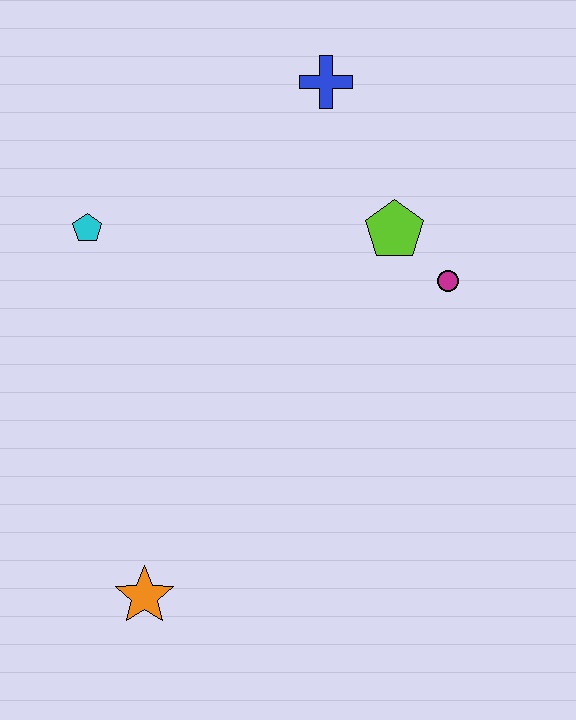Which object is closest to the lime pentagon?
The magenta circle is closest to the lime pentagon.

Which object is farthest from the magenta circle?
The orange star is farthest from the magenta circle.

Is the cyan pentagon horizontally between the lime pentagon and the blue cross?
No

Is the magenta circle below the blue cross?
Yes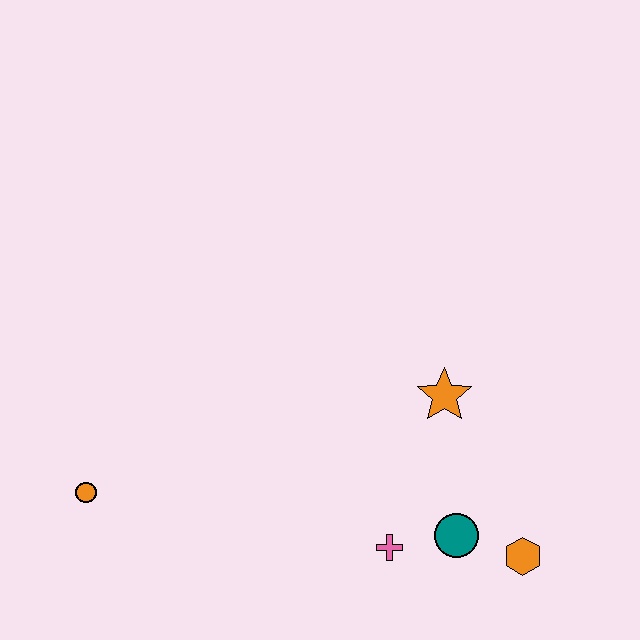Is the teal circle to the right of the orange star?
Yes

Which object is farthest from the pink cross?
The orange circle is farthest from the pink cross.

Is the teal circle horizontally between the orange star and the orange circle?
No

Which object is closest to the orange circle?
The pink cross is closest to the orange circle.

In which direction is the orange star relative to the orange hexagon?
The orange star is above the orange hexagon.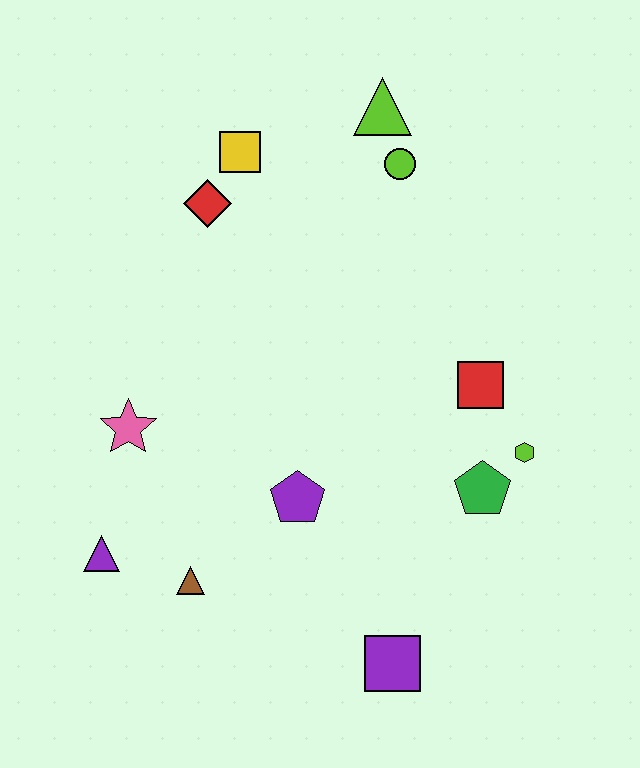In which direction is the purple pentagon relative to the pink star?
The purple pentagon is to the right of the pink star.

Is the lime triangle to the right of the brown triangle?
Yes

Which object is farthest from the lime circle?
The purple square is farthest from the lime circle.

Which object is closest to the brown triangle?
The purple triangle is closest to the brown triangle.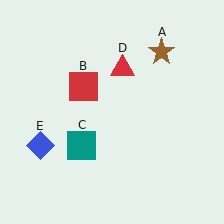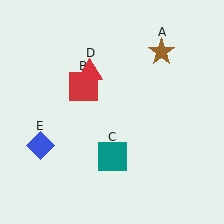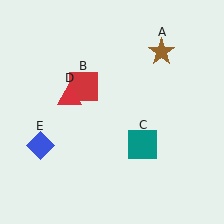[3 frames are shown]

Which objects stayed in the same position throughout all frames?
Brown star (object A) and red square (object B) and blue diamond (object E) remained stationary.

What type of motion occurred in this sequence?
The teal square (object C), red triangle (object D) rotated counterclockwise around the center of the scene.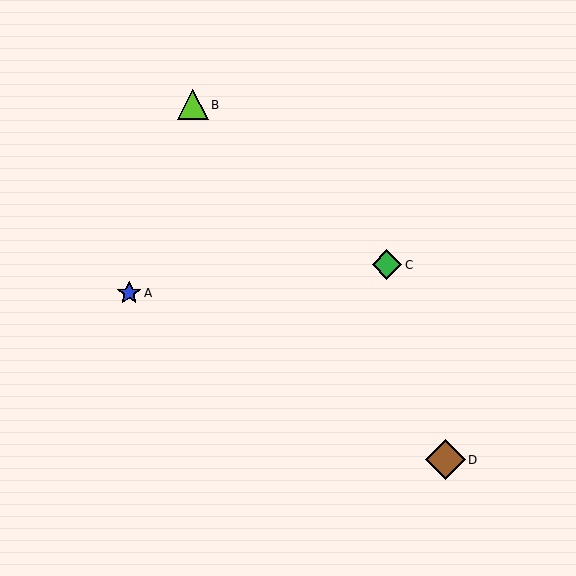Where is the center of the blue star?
The center of the blue star is at (129, 293).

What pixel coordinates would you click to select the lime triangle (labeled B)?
Click at (193, 105) to select the lime triangle B.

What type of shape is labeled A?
Shape A is a blue star.